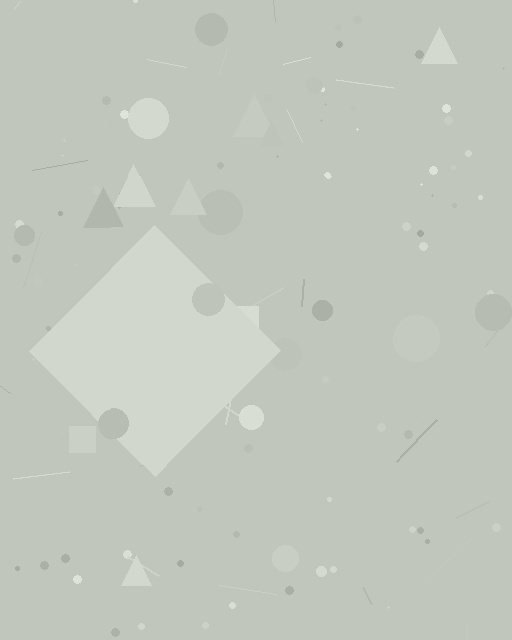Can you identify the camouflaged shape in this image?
The camouflaged shape is a diamond.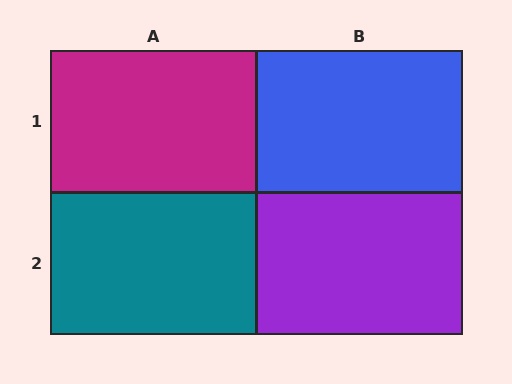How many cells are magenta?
1 cell is magenta.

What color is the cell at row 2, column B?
Purple.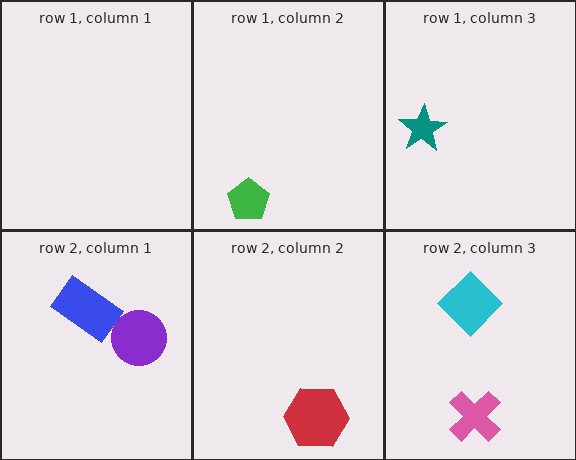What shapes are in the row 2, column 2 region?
The red hexagon.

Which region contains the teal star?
The row 1, column 3 region.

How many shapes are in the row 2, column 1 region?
2.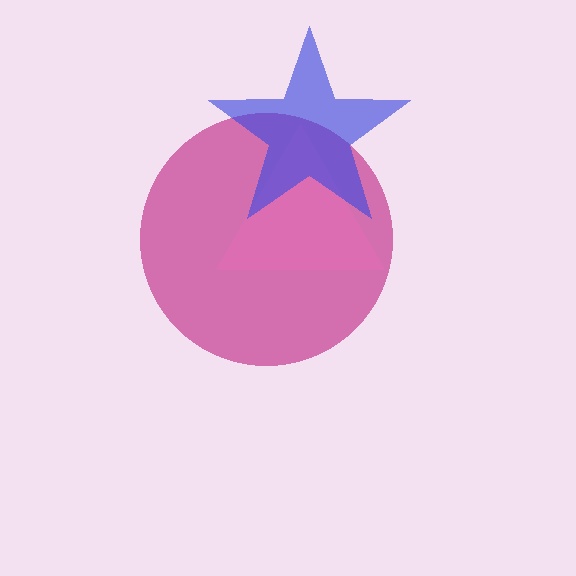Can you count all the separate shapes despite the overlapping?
Yes, there are 3 separate shapes.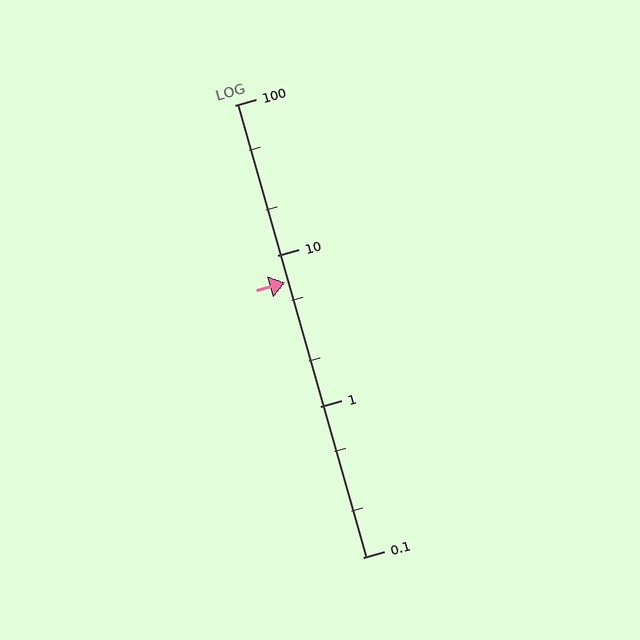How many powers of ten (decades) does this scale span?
The scale spans 3 decades, from 0.1 to 100.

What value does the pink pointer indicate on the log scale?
The pointer indicates approximately 6.6.